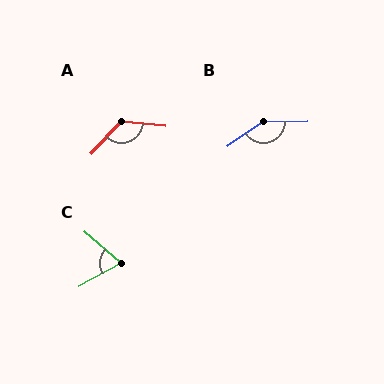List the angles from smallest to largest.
C (70°), A (128°), B (145°).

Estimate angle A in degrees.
Approximately 128 degrees.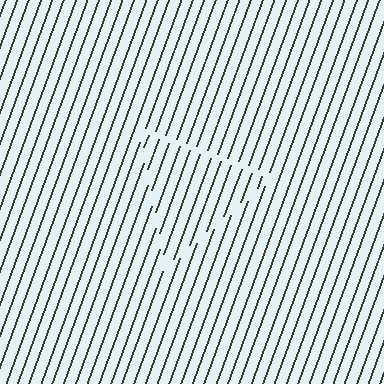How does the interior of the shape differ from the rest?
The interior of the shape contains the same grating, shifted by half a period — the contour is defined by the phase discontinuity where line-ends from the inner and outer gratings abut.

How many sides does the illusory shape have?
3 sides — the line-ends trace a triangle.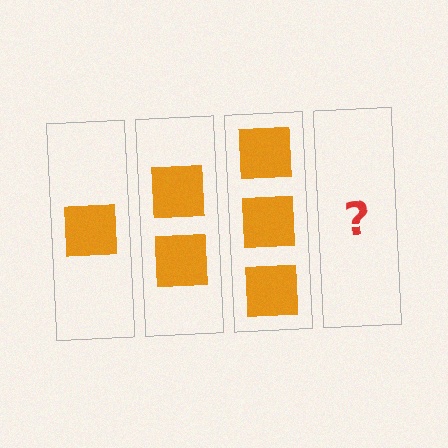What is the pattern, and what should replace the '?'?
The pattern is that each step adds one more square. The '?' should be 4 squares.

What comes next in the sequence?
The next element should be 4 squares.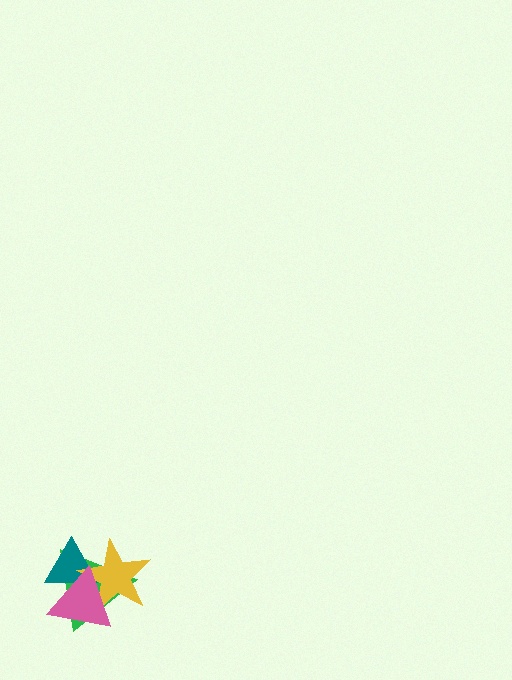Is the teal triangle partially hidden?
Yes, it is partially covered by another shape.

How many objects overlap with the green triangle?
3 objects overlap with the green triangle.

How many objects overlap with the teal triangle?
3 objects overlap with the teal triangle.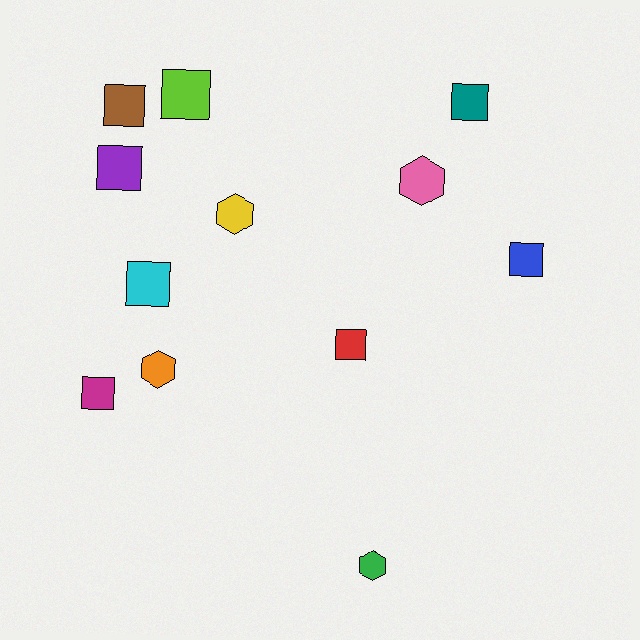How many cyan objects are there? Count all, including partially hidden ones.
There is 1 cyan object.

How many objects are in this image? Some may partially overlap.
There are 12 objects.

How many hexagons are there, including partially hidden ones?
There are 4 hexagons.